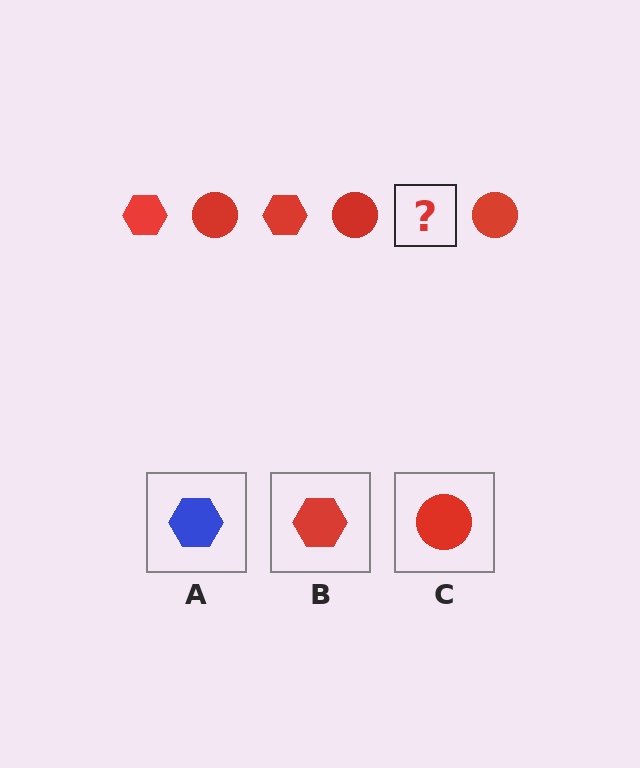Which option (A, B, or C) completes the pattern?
B.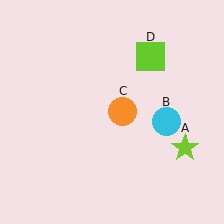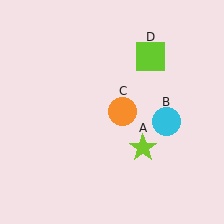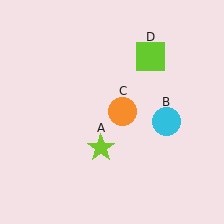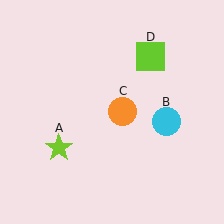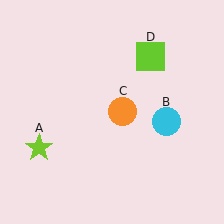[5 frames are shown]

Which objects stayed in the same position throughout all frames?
Cyan circle (object B) and orange circle (object C) and lime square (object D) remained stationary.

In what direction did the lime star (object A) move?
The lime star (object A) moved left.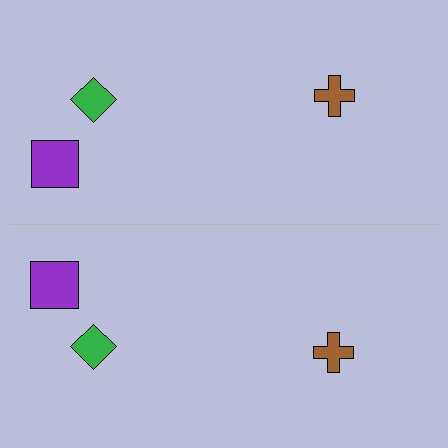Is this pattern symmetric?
Yes, this pattern has bilateral (reflection) symmetry.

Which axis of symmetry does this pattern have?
The pattern has a horizontal axis of symmetry running through the center of the image.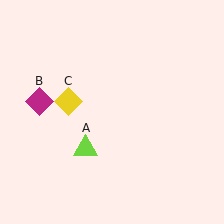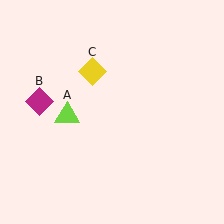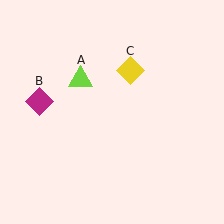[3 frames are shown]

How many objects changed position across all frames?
2 objects changed position: lime triangle (object A), yellow diamond (object C).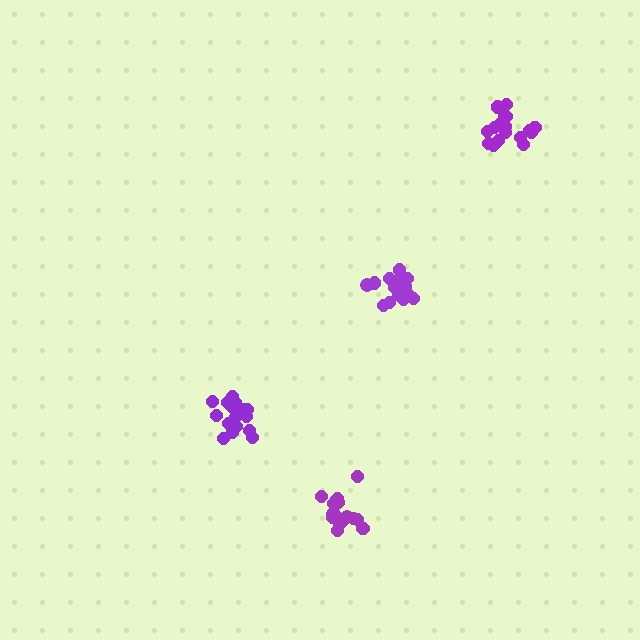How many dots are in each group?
Group 1: 19 dots, Group 2: 17 dots, Group 3: 16 dots, Group 4: 18 dots (70 total).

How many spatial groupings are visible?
There are 4 spatial groupings.